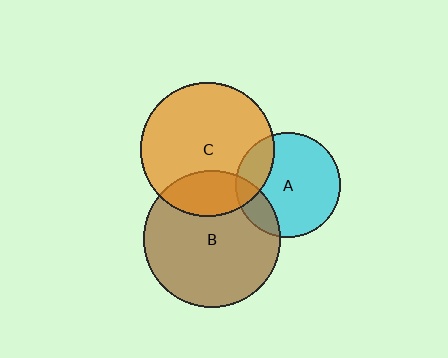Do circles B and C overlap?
Yes.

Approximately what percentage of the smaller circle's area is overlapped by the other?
Approximately 25%.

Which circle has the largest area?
Circle B (brown).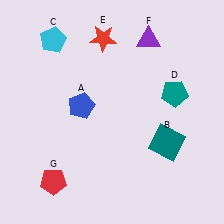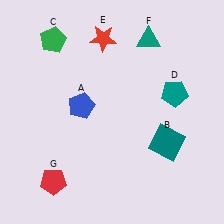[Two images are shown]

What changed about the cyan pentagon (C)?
In Image 1, C is cyan. In Image 2, it changed to green.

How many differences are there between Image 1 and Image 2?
There are 2 differences between the two images.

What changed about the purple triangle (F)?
In Image 1, F is purple. In Image 2, it changed to teal.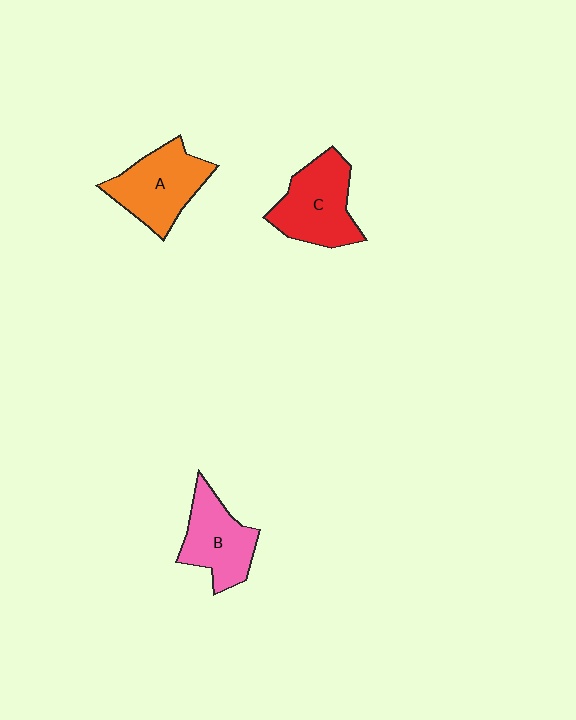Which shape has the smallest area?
Shape B (pink).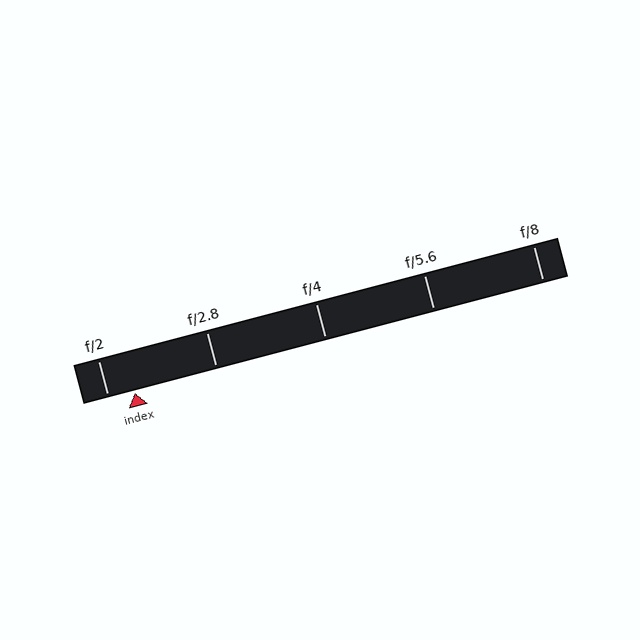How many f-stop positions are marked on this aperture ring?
There are 5 f-stop positions marked.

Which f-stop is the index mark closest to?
The index mark is closest to f/2.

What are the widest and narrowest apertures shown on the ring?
The widest aperture shown is f/2 and the narrowest is f/8.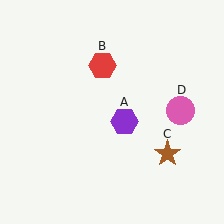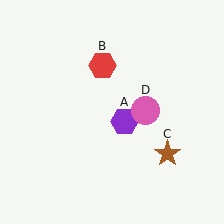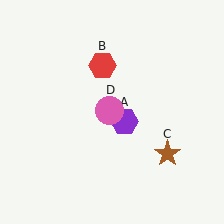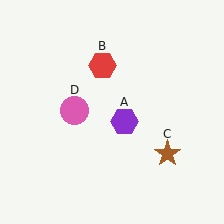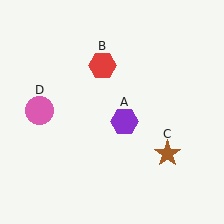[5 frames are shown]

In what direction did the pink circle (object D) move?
The pink circle (object D) moved left.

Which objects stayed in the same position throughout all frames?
Purple hexagon (object A) and red hexagon (object B) and brown star (object C) remained stationary.